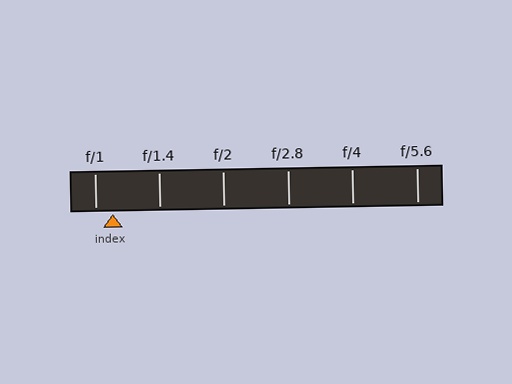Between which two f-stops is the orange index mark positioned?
The index mark is between f/1 and f/1.4.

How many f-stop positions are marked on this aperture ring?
There are 6 f-stop positions marked.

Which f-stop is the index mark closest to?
The index mark is closest to f/1.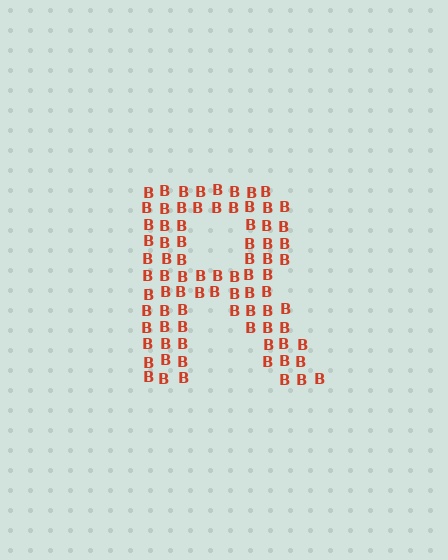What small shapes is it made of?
It is made of small letter B's.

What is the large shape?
The large shape is the letter R.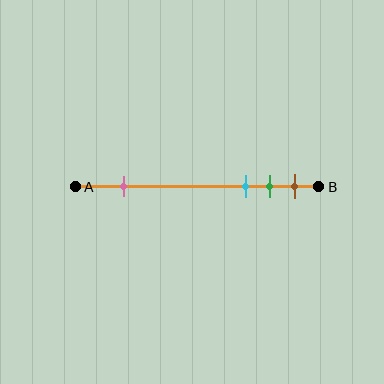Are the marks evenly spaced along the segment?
No, the marks are not evenly spaced.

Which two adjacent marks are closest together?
The green and brown marks are the closest adjacent pair.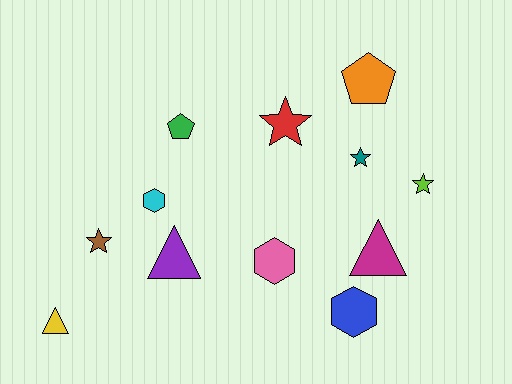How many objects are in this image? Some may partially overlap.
There are 12 objects.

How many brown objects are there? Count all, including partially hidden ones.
There is 1 brown object.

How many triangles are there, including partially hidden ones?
There are 3 triangles.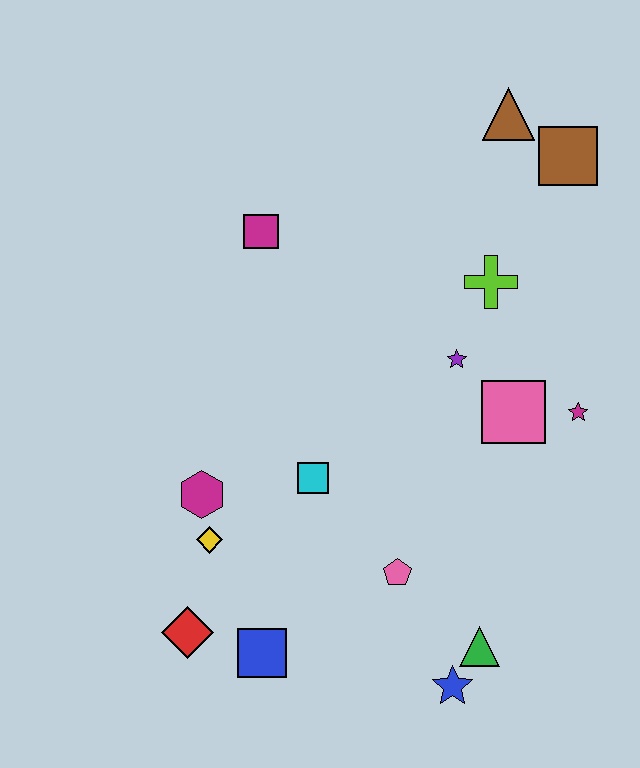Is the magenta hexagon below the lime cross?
Yes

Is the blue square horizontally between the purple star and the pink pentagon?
No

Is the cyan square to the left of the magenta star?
Yes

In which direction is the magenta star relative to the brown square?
The magenta star is below the brown square.